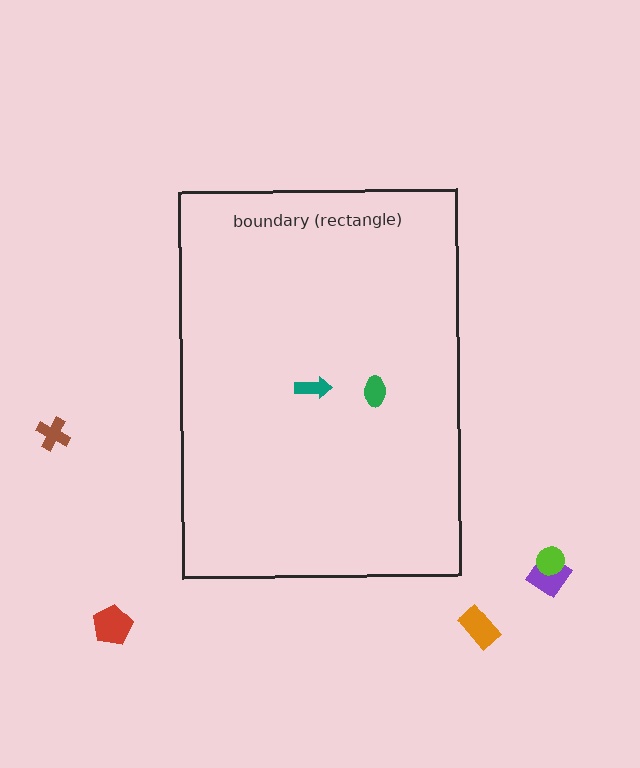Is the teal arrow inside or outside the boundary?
Inside.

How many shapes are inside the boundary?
2 inside, 5 outside.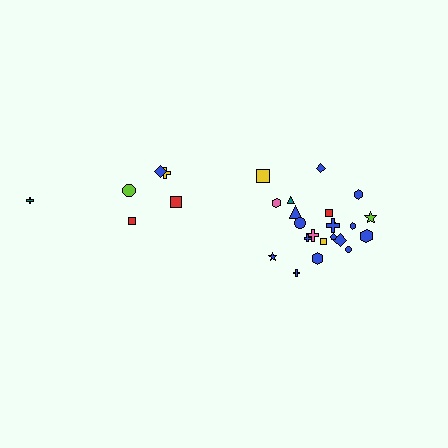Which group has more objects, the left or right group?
The right group.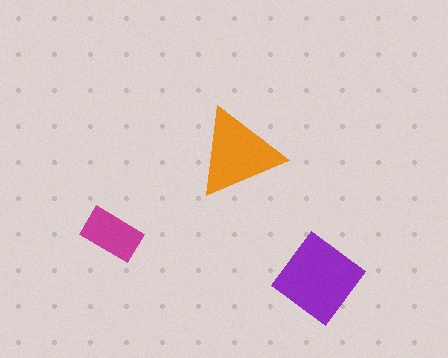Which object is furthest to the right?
The purple diamond is rightmost.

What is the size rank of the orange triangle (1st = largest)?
2nd.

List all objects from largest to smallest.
The purple diamond, the orange triangle, the magenta rectangle.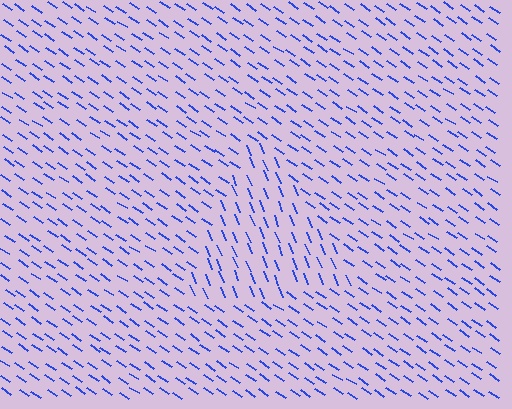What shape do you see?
I see a triangle.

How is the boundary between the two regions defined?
The boundary is defined purely by a change in line orientation (approximately 34 degrees difference). All lines are the same color and thickness.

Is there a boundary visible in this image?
Yes, there is a texture boundary formed by a change in line orientation.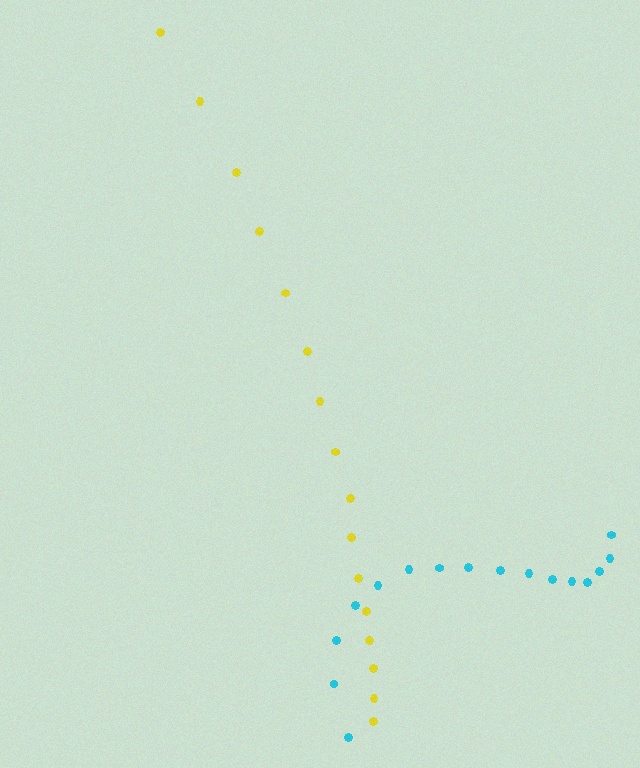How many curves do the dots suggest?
There are 2 distinct paths.